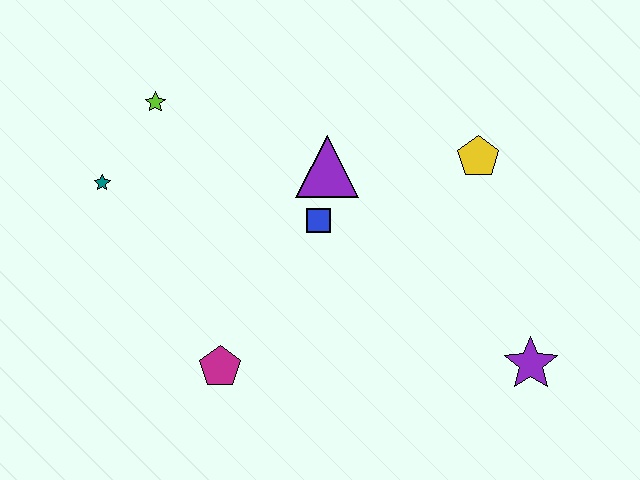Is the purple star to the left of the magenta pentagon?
No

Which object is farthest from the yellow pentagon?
The teal star is farthest from the yellow pentagon.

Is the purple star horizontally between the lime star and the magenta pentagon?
No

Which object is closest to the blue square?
The purple triangle is closest to the blue square.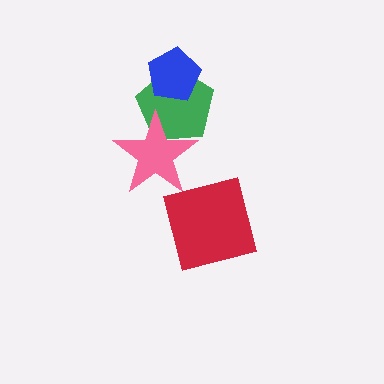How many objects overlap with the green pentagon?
2 objects overlap with the green pentagon.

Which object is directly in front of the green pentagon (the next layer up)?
The blue pentagon is directly in front of the green pentagon.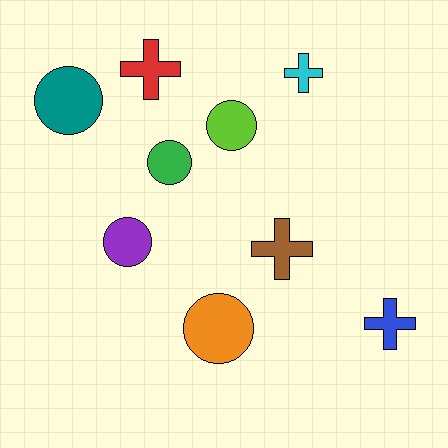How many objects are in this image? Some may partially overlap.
There are 9 objects.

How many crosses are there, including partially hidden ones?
There are 4 crosses.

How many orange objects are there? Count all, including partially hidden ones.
There is 1 orange object.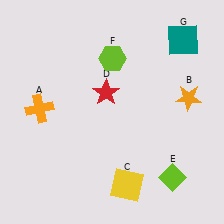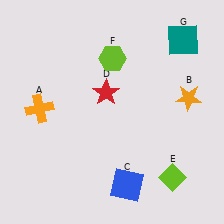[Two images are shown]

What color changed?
The square (C) changed from yellow in Image 1 to blue in Image 2.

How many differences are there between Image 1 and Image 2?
There is 1 difference between the two images.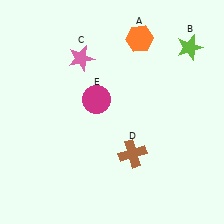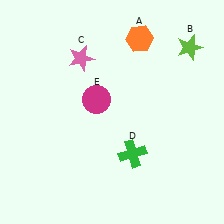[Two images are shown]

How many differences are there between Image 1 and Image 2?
There is 1 difference between the two images.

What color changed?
The cross (D) changed from brown in Image 1 to green in Image 2.